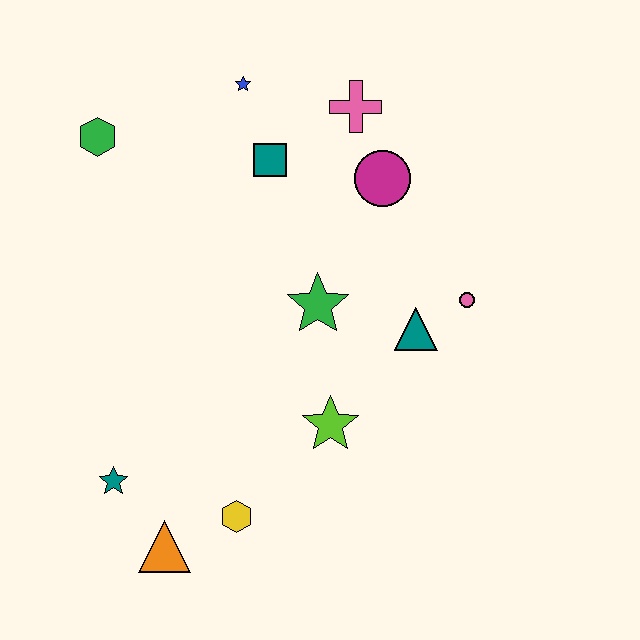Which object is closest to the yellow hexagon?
The orange triangle is closest to the yellow hexagon.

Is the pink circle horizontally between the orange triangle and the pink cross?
No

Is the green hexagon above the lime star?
Yes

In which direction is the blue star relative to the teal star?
The blue star is above the teal star.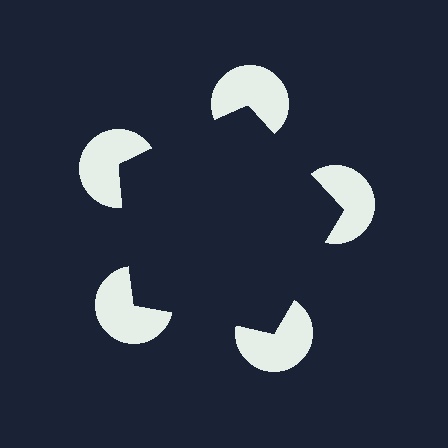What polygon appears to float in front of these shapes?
An illusory pentagon — its edges are inferred from the aligned wedge cuts in the pac-man discs, not physically drawn.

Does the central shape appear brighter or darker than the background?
It typically appears slightly darker than the background, even though no actual brightness change is drawn.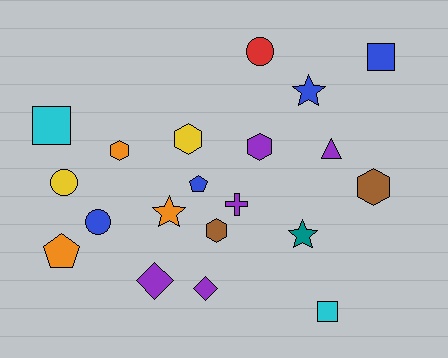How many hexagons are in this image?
There are 5 hexagons.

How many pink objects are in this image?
There are no pink objects.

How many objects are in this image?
There are 20 objects.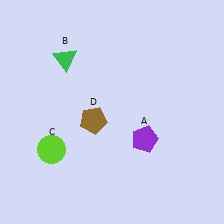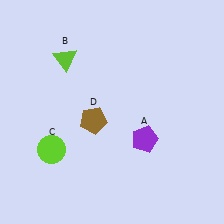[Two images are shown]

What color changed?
The triangle (B) changed from green in Image 1 to lime in Image 2.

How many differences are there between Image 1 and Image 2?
There is 1 difference between the two images.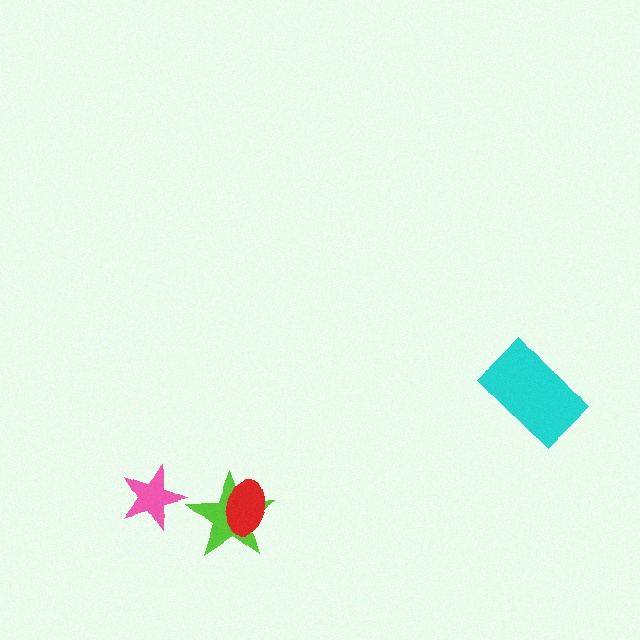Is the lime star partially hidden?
Yes, it is partially covered by another shape.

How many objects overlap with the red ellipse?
1 object overlaps with the red ellipse.